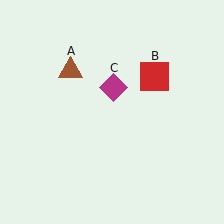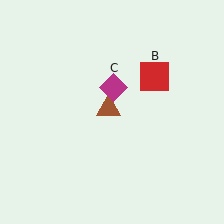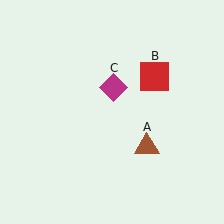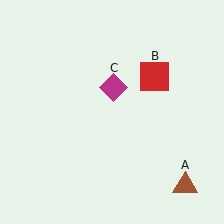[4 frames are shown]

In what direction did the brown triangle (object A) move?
The brown triangle (object A) moved down and to the right.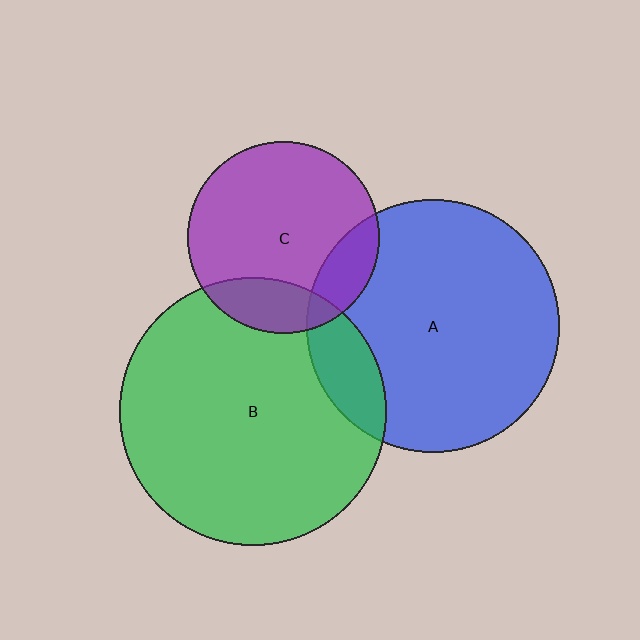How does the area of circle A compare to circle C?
Approximately 1.7 times.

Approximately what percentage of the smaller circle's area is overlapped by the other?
Approximately 15%.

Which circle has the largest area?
Circle B (green).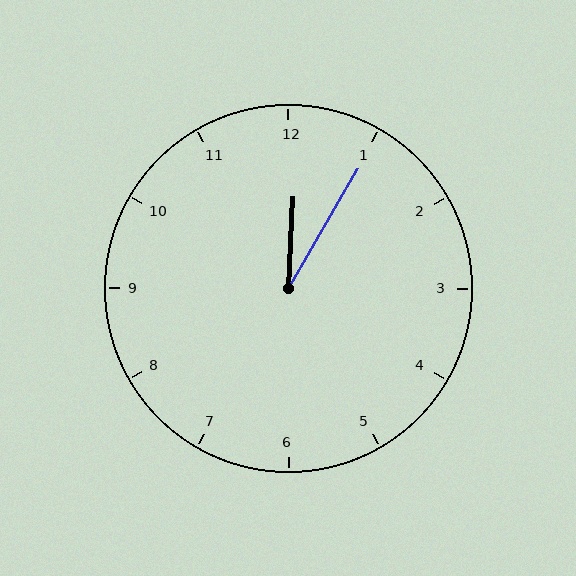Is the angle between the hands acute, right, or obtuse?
It is acute.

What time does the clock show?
12:05.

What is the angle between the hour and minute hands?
Approximately 28 degrees.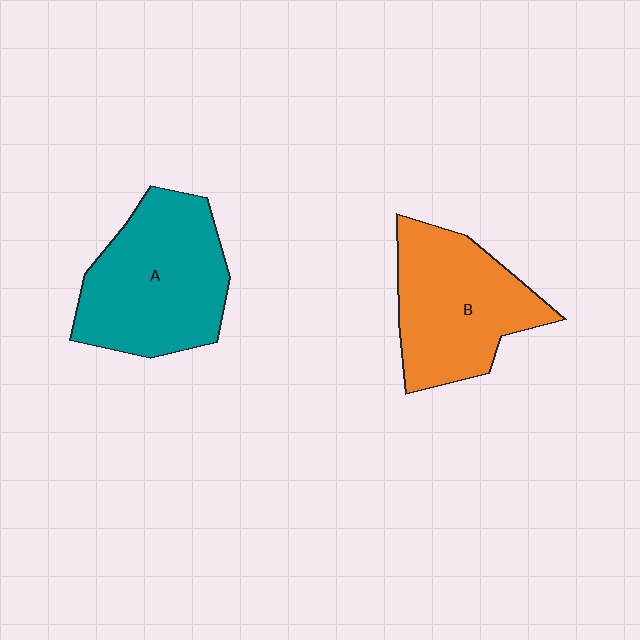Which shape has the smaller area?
Shape B (orange).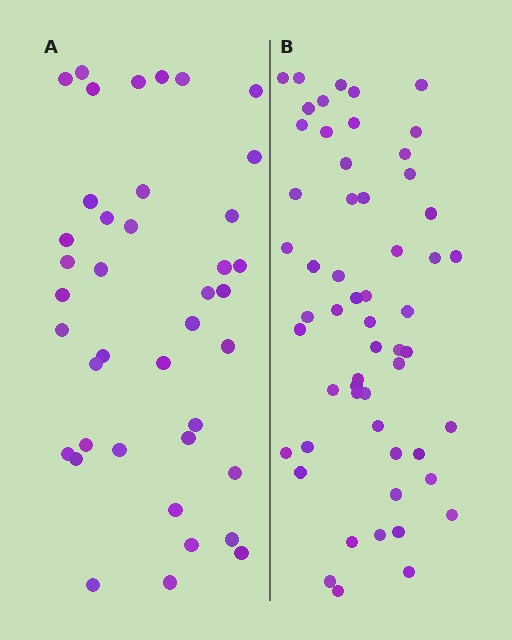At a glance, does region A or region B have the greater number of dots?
Region B (the right region) has more dots.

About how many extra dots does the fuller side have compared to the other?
Region B has approximately 15 more dots than region A.